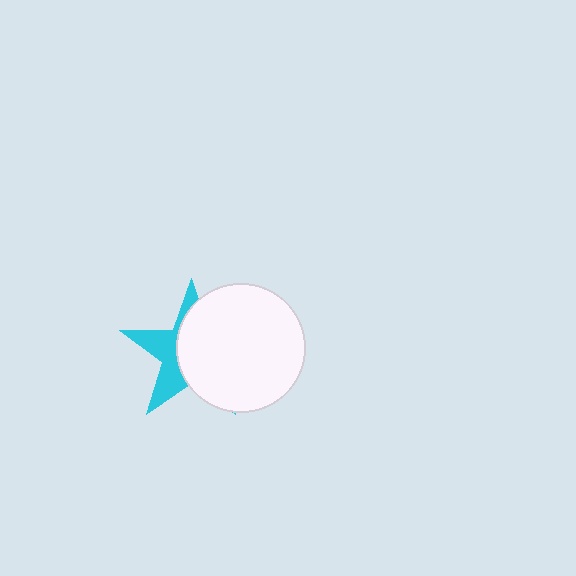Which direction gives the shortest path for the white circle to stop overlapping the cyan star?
Moving right gives the shortest separation.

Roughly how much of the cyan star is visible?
A small part of it is visible (roughly 39%).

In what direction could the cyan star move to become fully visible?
The cyan star could move left. That would shift it out from behind the white circle entirely.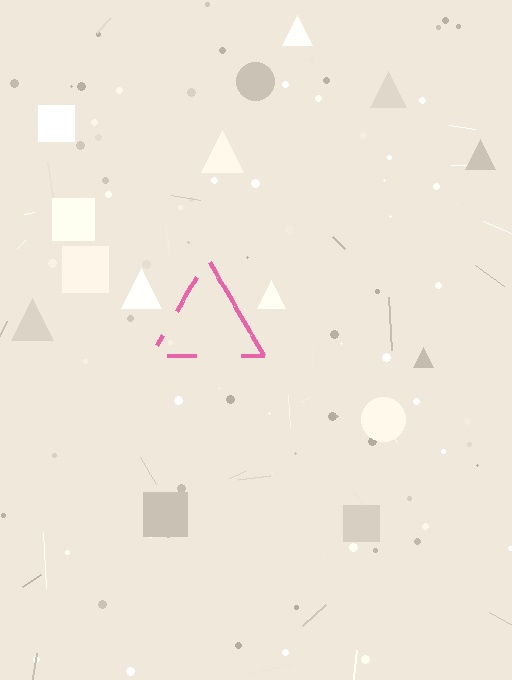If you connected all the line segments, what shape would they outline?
They would outline a triangle.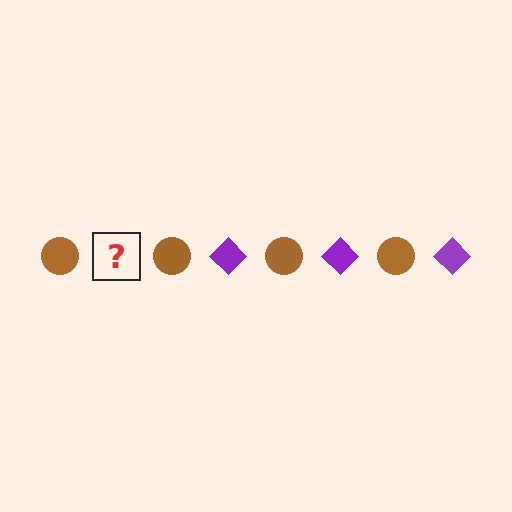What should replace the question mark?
The question mark should be replaced with a purple diamond.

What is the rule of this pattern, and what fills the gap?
The rule is that the pattern alternates between brown circle and purple diamond. The gap should be filled with a purple diamond.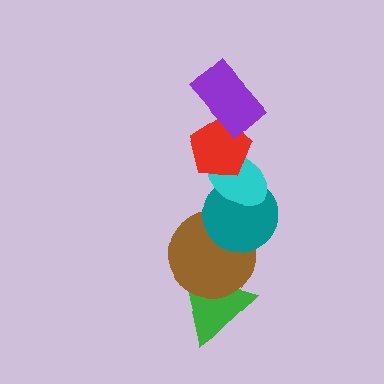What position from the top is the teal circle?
The teal circle is 4th from the top.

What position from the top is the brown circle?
The brown circle is 5th from the top.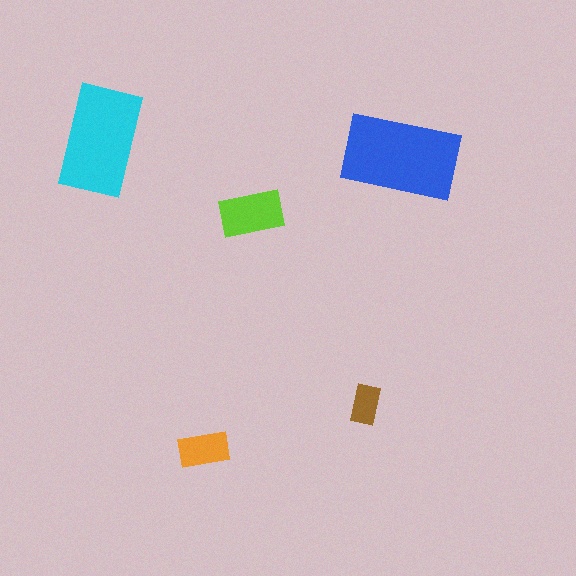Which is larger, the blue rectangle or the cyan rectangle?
The blue one.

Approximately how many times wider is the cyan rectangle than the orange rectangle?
About 2 times wider.